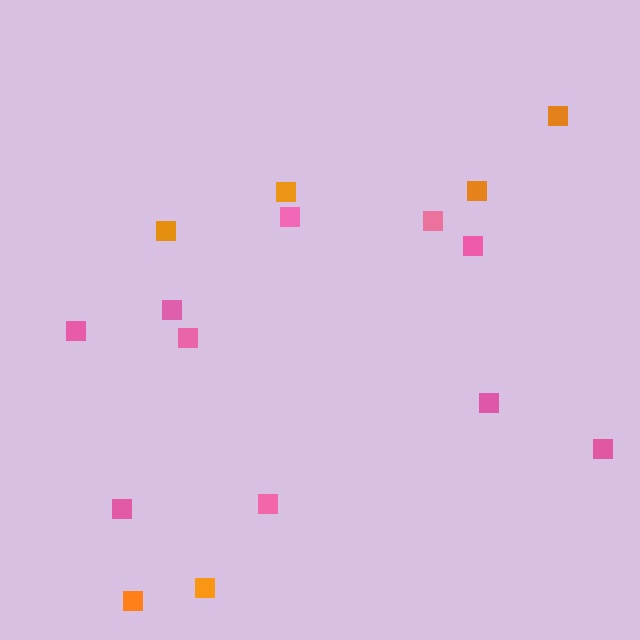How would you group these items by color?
There are 2 groups: one group of orange squares (6) and one group of pink squares (10).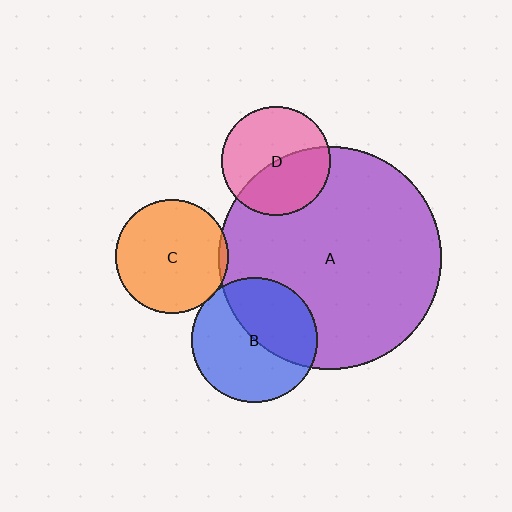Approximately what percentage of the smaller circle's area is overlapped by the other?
Approximately 45%.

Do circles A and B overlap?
Yes.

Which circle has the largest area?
Circle A (purple).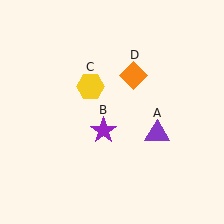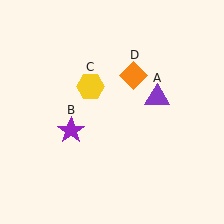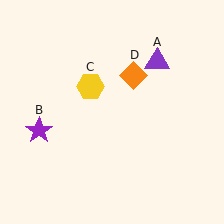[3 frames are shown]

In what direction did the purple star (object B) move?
The purple star (object B) moved left.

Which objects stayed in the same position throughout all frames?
Yellow hexagon (object C) and orange diamond (object D) remained stationary.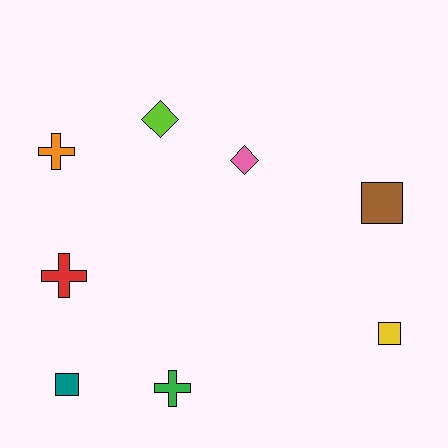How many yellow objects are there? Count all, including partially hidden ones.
There is 1 yellow object.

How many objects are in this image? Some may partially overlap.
There are 8 objects.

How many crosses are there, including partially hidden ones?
There are 3 crosses.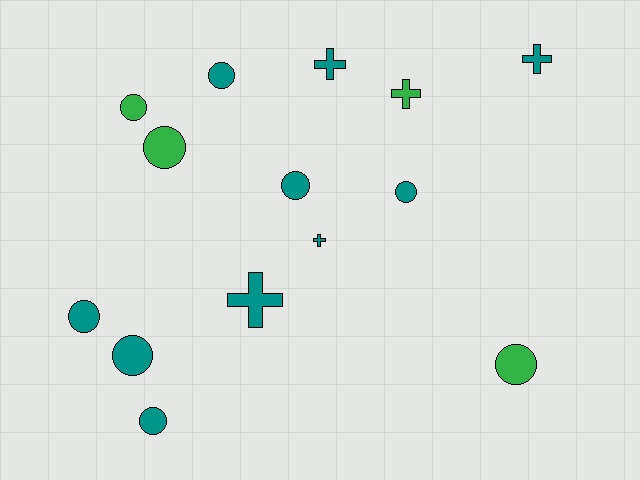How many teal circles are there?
There are 6 teal circles.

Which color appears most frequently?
Teal, with 10 objects.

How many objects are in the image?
There are 14 objects.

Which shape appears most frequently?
Circle, with 9 objects.